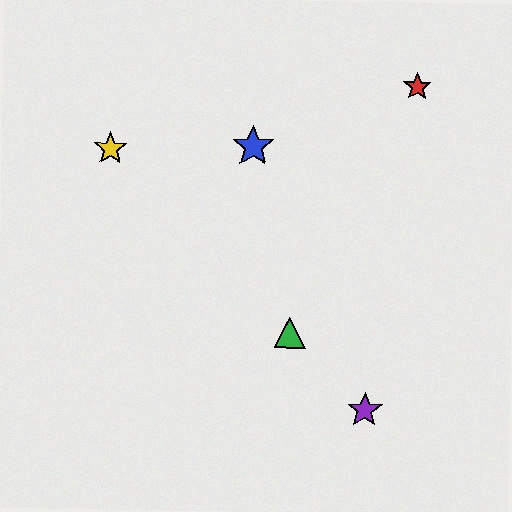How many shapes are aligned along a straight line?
3 shapes (the green triangle, the yellow star, the purple star) are aligned along a straight line.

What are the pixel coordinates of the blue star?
The blue star is at (253, 146).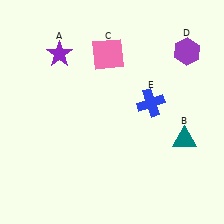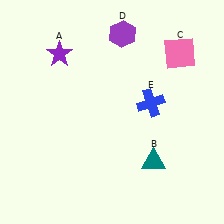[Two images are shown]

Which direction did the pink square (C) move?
The pink square (C) moved right.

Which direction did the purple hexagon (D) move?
The purple hexagon (D) moved left.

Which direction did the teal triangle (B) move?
The teal triangle (B) moved left.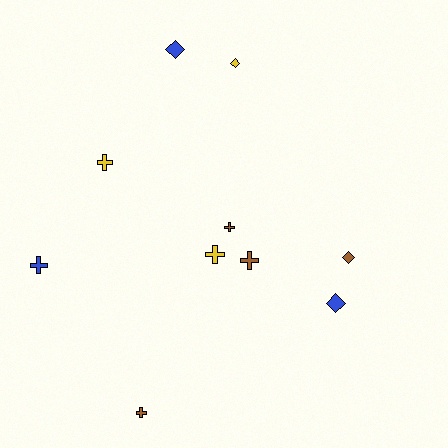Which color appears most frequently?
Brown, with 4 objects.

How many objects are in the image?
There are 10 objects.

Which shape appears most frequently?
Cross, with 6 objects.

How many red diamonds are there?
There are no red diamonds.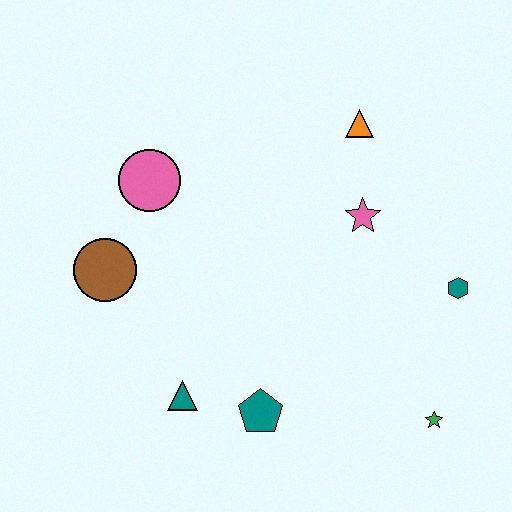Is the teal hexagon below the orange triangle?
Yes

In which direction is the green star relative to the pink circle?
The green star is to the right of the pink circle.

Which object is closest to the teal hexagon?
The pink star is closest to the teal hexagon.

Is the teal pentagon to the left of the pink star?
Yes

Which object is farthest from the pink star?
The brown circle is farthest from the pink star.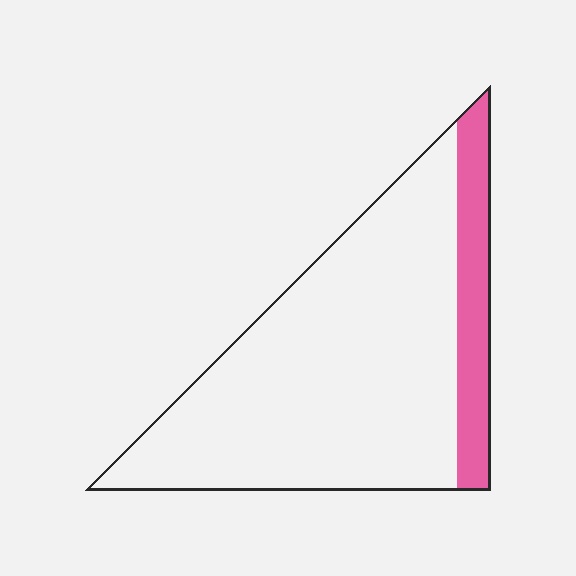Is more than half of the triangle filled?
No.